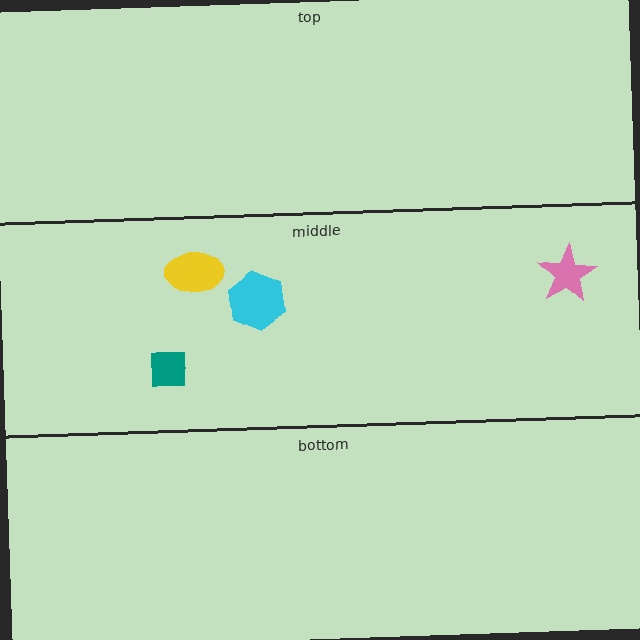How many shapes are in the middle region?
4.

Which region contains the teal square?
The middle region.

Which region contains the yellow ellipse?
The middle region.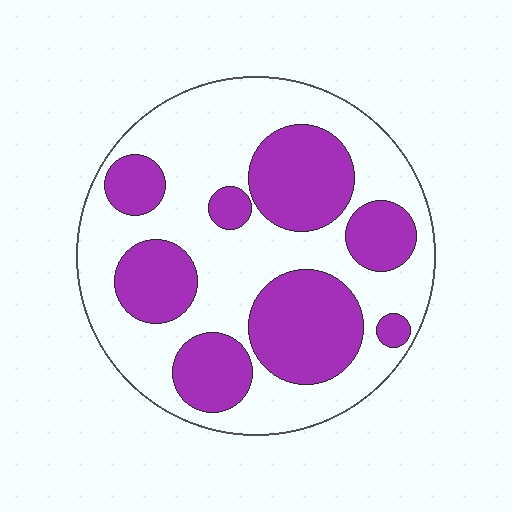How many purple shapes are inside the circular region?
8.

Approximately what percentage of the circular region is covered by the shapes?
Approximately 40%.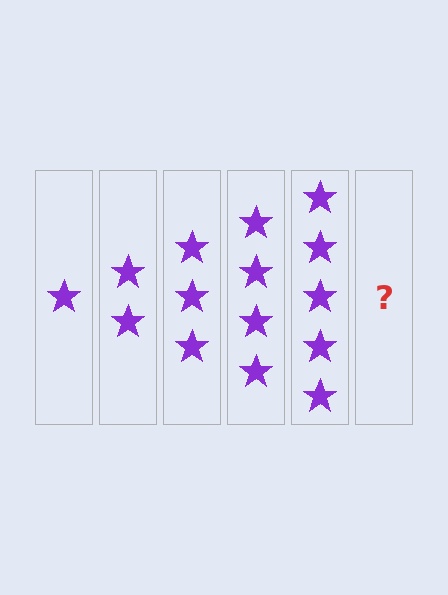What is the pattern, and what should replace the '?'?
The pattern is that each step adds one more star. The '?' should be 6 stars.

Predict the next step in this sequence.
The next step is 6 stars.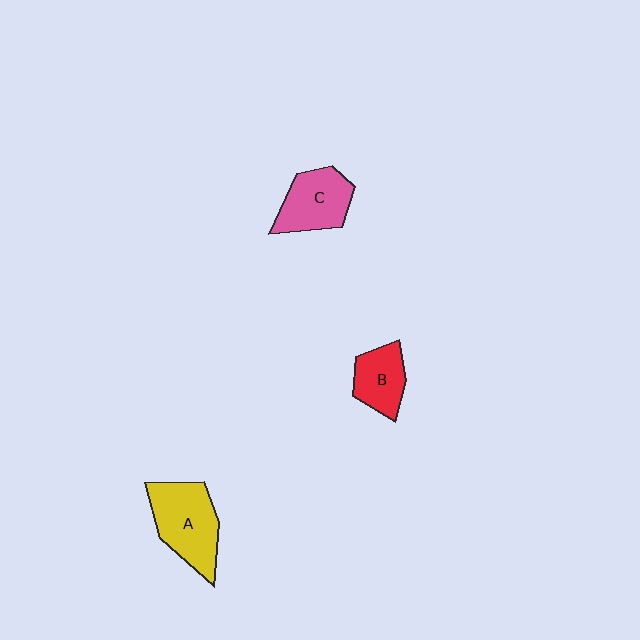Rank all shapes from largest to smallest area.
From largest to smallest: A (yellow), C (pink), B (red).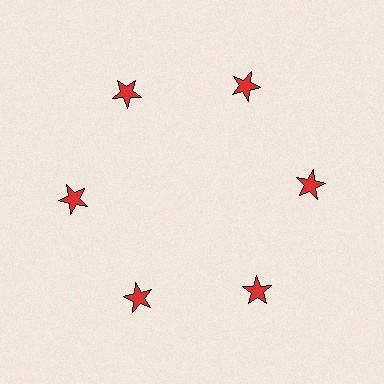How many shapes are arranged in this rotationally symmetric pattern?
There are 6 shapes, arranged in 6 groups of 1.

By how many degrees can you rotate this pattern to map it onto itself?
The pattern maps onto itself every 60 degrees of rotation.